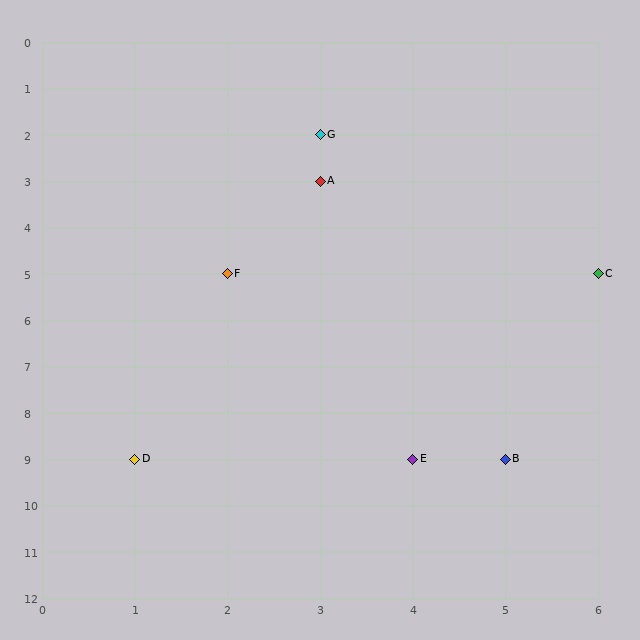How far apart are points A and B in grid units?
Points A and B are 2 columns and 6 rows apart (about 6.3 grid units diagonally).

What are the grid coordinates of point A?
Point A is at grid coordinates (3, 3).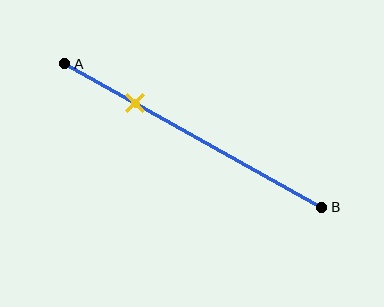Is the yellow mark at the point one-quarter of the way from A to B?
Yes, the mark is approximately at the one-quarter point.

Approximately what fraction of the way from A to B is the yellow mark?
The yellow mark is approximately 25% of the way from A to B.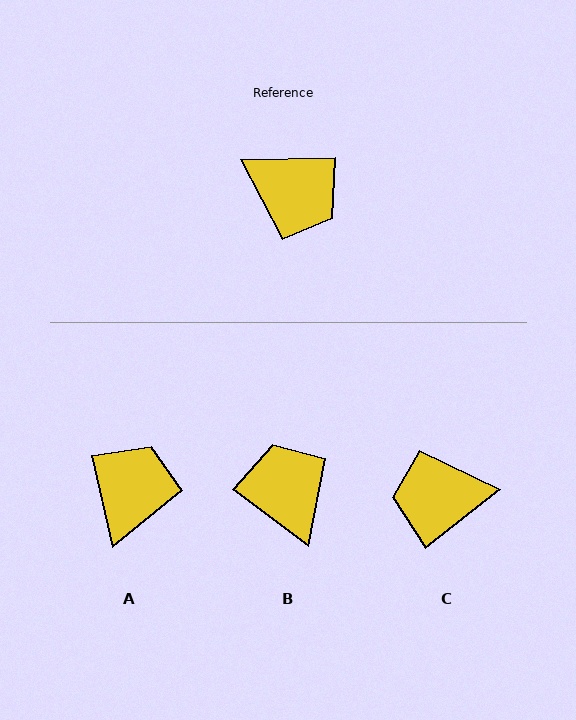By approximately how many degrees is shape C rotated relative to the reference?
Approximately 143 degrees clockwise.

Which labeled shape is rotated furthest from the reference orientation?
C, about 143 degrees away.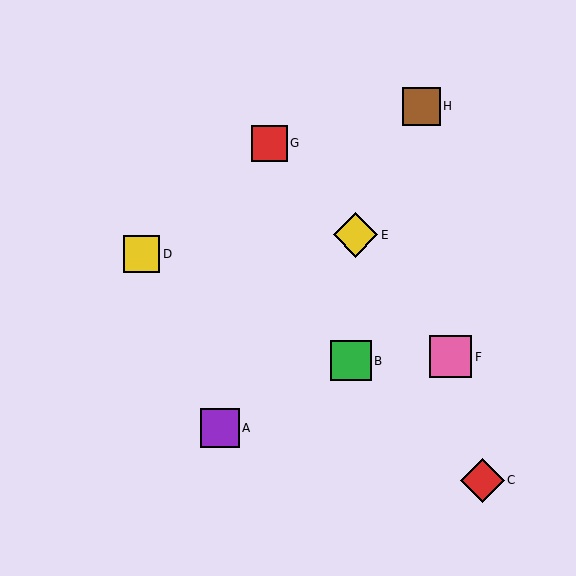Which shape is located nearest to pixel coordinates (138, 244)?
The yellow square (labeled D) at (142, 254) is nearest to that location.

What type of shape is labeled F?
Shape F is a pink square.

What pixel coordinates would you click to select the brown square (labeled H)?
Click at (421, 106) to select the brown square H.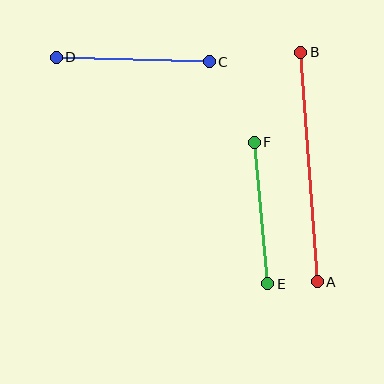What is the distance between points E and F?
The distance is approximately 142 pixels.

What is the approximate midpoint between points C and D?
The midpoint is at approximately (133, 59) pixels.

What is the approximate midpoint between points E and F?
The midpoint is at approximately (261, 213) pixels.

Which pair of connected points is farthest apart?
Points A and B are farthest apart.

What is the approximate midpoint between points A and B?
The midpoint is at approximately (309, 167) pixels.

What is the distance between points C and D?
The distance is approximately 153 pixels.